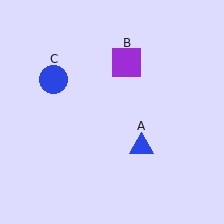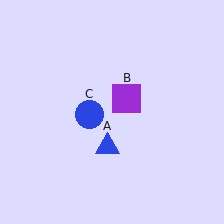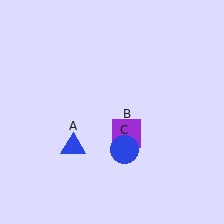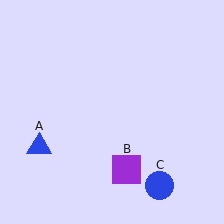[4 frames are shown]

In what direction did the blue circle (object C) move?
The blue circle (object C) moved down and to the right.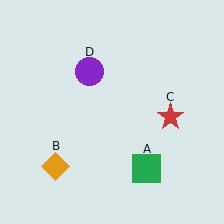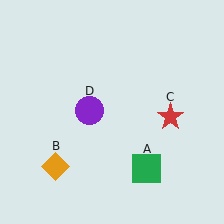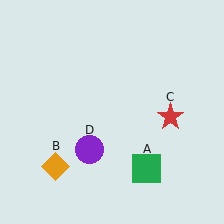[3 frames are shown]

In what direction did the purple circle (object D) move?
The purple circle (object D) moved down.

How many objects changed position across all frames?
1 object changed position: purple circle (object D).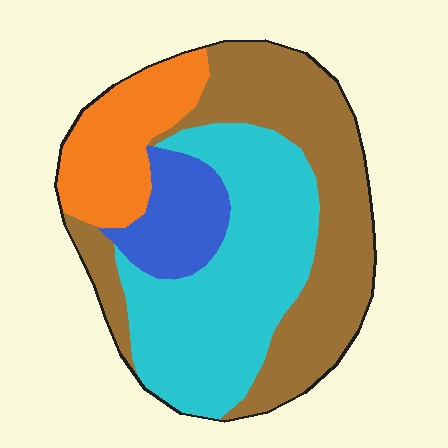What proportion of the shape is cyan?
Cyan covers around 35% of the shape.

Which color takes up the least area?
Blue, at roughly 10%.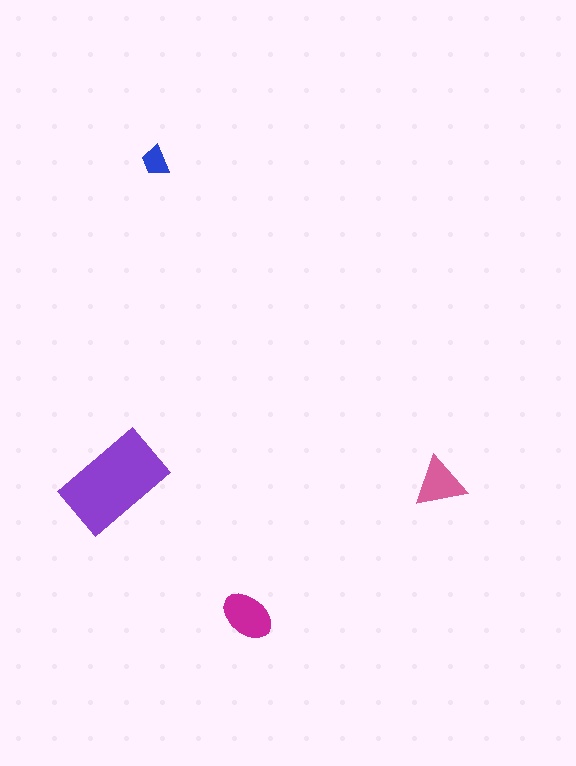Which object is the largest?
The purple rectangle.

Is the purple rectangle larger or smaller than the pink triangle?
Larger.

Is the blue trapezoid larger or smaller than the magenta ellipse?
Smaller.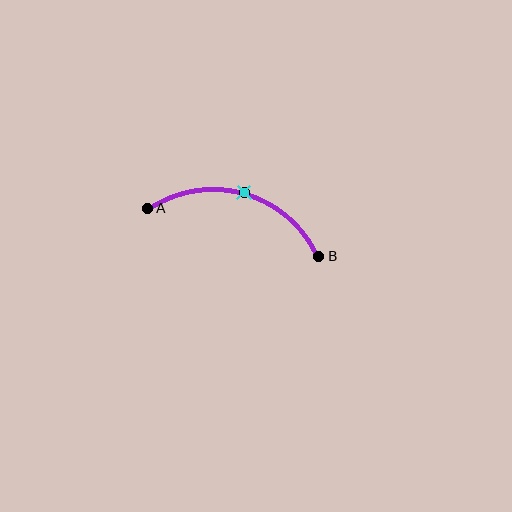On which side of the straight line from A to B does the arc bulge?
The arc bulges above the straight line connecting A and B.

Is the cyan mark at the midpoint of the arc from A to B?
Yes. The cyan mark lies on the arc at equal arc-length from both A and B — it is the arc midpoint.